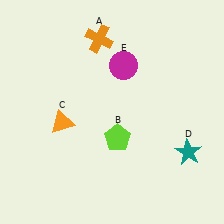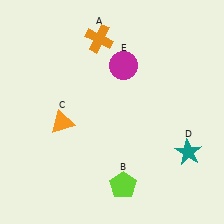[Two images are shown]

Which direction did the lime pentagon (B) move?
The lime pentagon (B) moved down.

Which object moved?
The lime pentagon (B) moved down.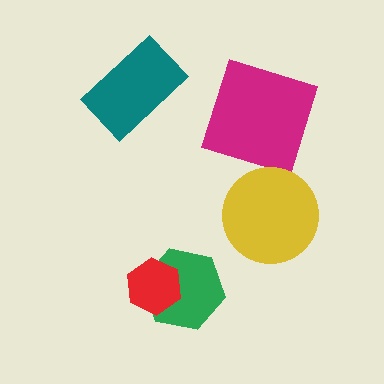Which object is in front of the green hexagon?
The red hexagon is in front of the green hexagon.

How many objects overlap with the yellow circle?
0 objects overlap with the yellow circle.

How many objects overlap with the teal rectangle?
0 objects overlap with the teal rectangle.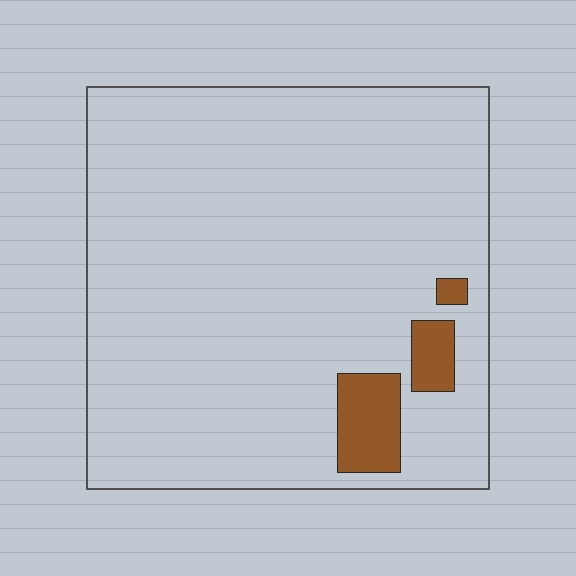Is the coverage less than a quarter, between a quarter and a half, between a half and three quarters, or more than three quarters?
Less than a quarter.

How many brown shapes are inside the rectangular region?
3.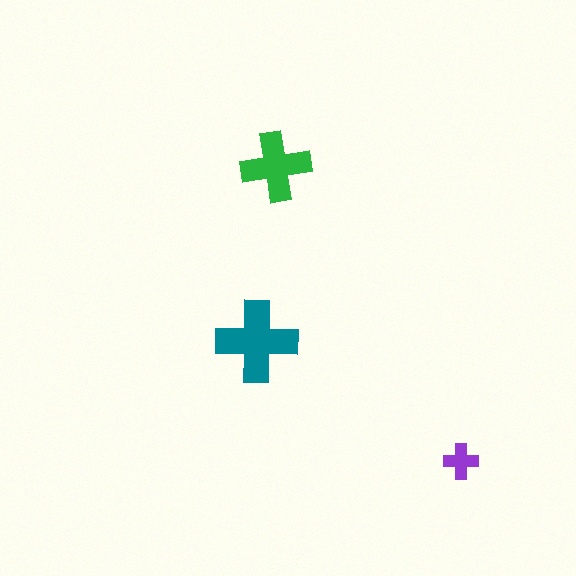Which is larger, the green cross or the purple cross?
The green one.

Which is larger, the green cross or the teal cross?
The teal one.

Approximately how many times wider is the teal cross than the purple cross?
About 2.5 times wider.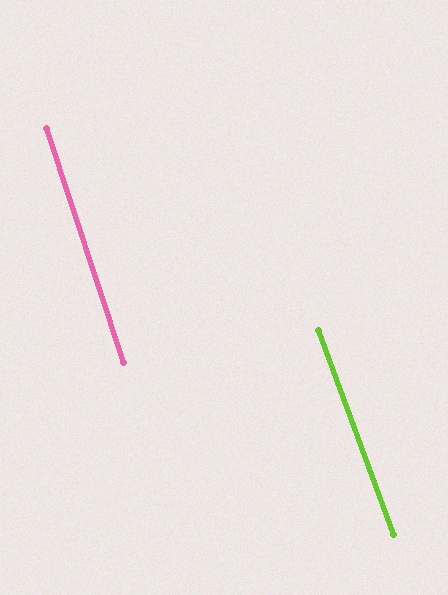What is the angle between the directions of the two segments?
Approximately 2 degrees.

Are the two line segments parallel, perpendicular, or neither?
Parallel — their directions differ by only 1.9°.